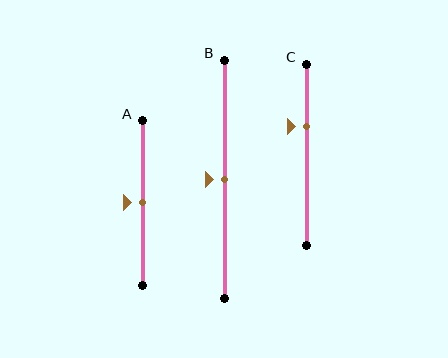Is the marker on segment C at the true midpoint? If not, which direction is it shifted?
No, the marker on segment C is shifted upward by about 16% of the segment length.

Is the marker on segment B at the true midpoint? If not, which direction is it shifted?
Yes, the marker on segment B is at the true midpoint.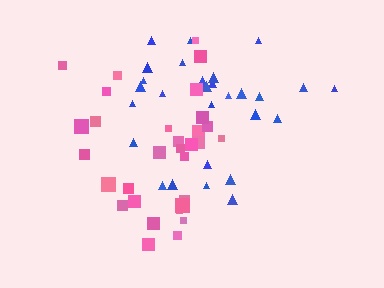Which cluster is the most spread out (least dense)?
Blue.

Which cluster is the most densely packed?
Pink.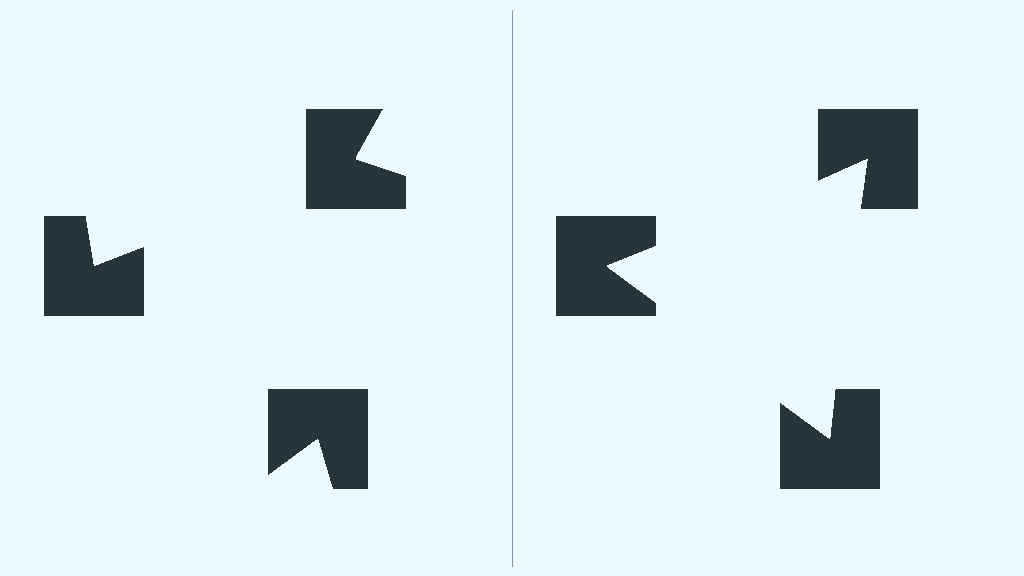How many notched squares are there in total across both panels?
6 — 3 on each side.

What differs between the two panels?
The notched squares are positioned identically on both sides; only the wedge orientations differ. On the right they align to a triangle; on the left they are misaligned.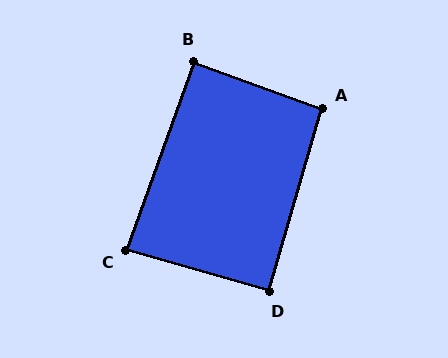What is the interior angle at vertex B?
Approximately 90 degrees (approximately right).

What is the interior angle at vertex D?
Approximately 90 degrees (approximately right).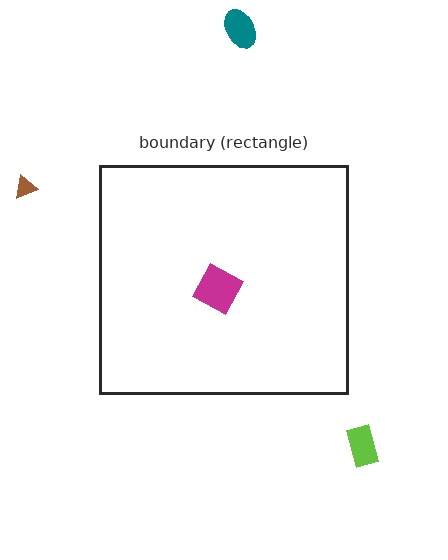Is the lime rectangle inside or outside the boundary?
Outside.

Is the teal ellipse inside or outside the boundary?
Outside.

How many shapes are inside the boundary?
1 inside, 3 outside.